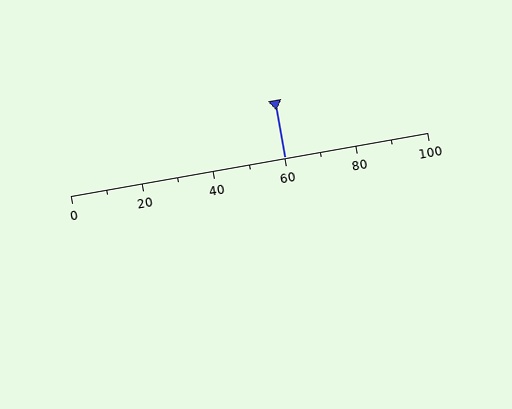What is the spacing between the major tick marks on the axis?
The major ticks are spaced 20 apart.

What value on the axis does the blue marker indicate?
The marker indicates approximately 60.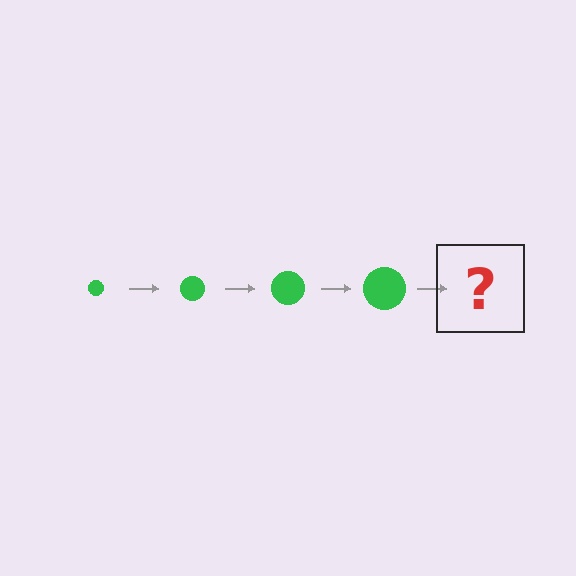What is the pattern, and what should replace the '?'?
The pattern is that the circle gets progressively larger each step. The '?' should be a green circle, larger than the previous one.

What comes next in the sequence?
The next element should be a green circle, larger than the previous one.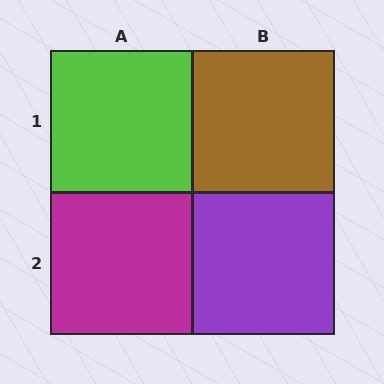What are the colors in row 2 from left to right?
Magenta, purple.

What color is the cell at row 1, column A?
Lime.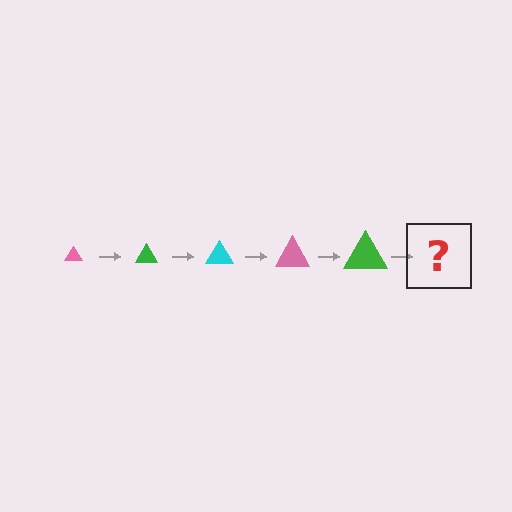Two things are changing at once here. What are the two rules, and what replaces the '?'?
The two rules are that the triangle grows larger each step and the color cycles through pink, green, and cyan. The '?' should be a cyan triangle, larger than the previous one.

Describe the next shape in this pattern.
It should be a cyan triangle, larger than the previous one.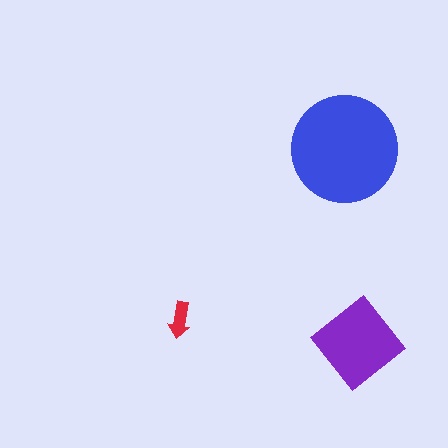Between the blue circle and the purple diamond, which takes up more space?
The blue circle.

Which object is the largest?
The blue circle.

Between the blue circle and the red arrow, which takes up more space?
The blue circle.